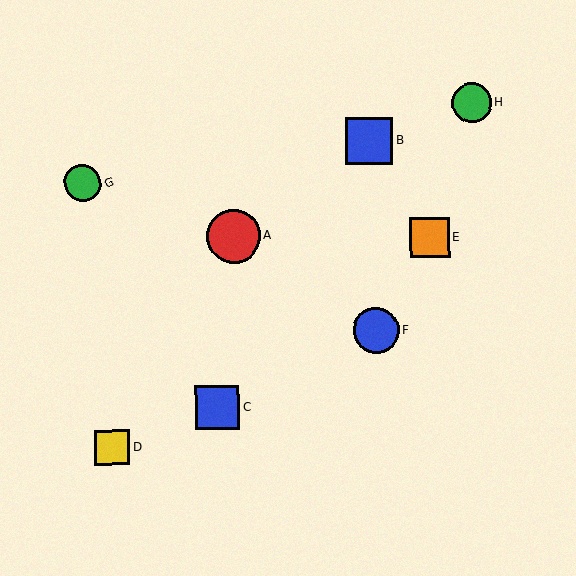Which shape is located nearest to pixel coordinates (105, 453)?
The yellow square (labeled D) at (113, 447) is nearest to that location.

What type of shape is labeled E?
Shape E is an orange square.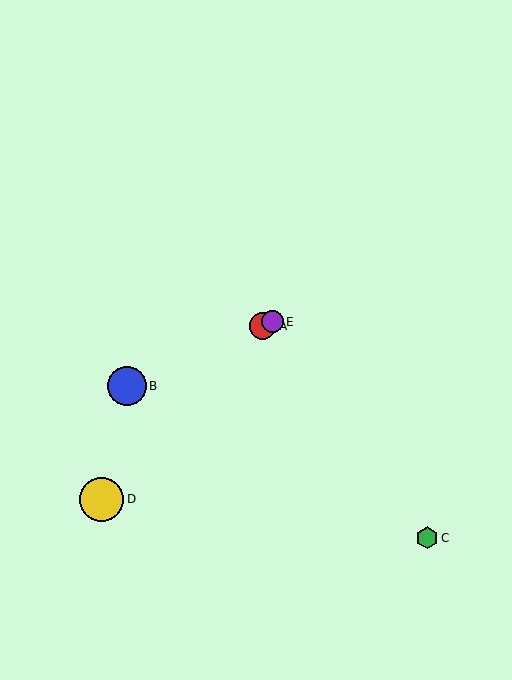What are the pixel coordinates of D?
Object D is at (102, 499).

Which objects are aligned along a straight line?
Objects A, B, E are aligned along a straight line.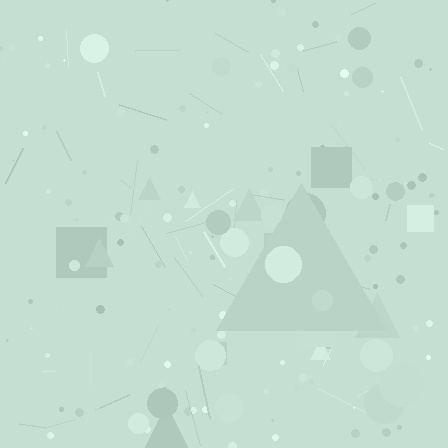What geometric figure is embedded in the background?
A triangle is embedded in the background.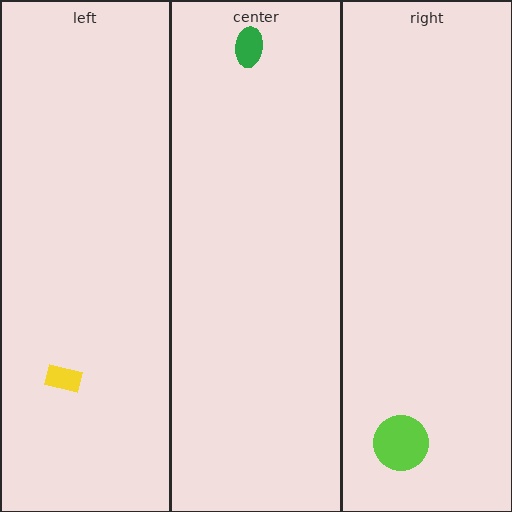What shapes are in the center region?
The green ellipse.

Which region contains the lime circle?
The right region.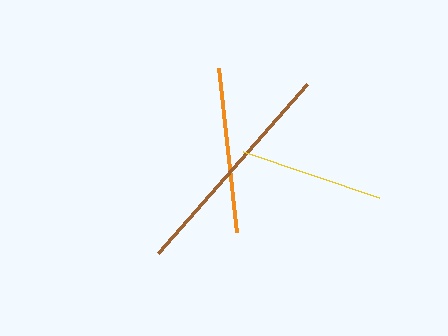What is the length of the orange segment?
The orange segment is approximately 166 pixels long.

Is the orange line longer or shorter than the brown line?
The brown line is longer than the orange line.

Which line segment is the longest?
The brown line is the longest at approximately 225 pixels.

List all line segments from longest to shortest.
From longest to shortest: brown, orange, yellow.